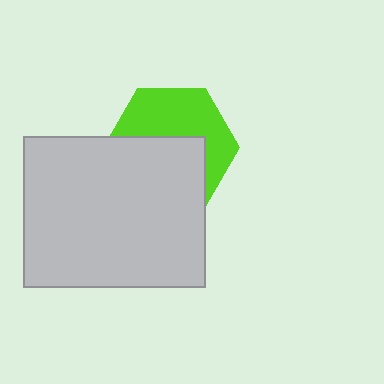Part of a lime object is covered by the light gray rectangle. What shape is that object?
It is a hexagon.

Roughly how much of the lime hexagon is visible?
About half of it is visible (roughly 49%).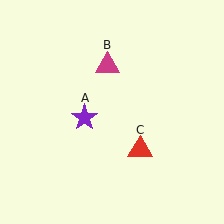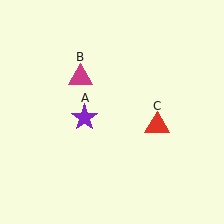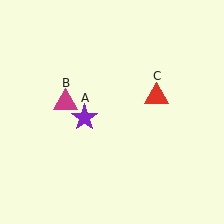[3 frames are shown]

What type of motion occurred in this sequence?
The magenta triangle (object B), red triangle (object C) rotated counterclockwise around the center of the scene.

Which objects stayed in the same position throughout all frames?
Purple star (object A) remained stationary.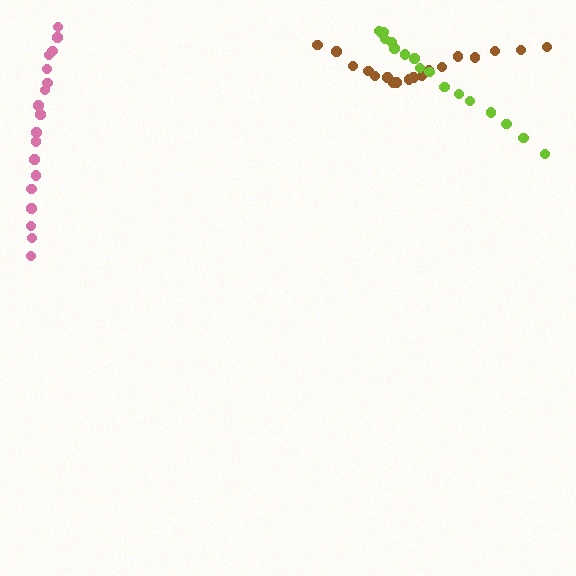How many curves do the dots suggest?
There are 3 distinct paths.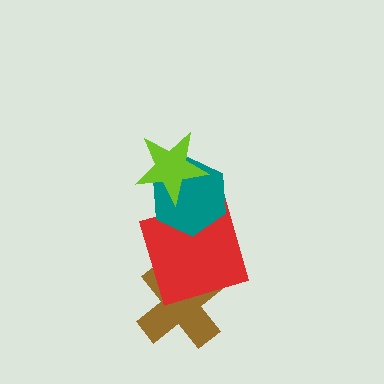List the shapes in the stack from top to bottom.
From top to bottom: the lime star, the teal hexagon, the red square, the brown cross.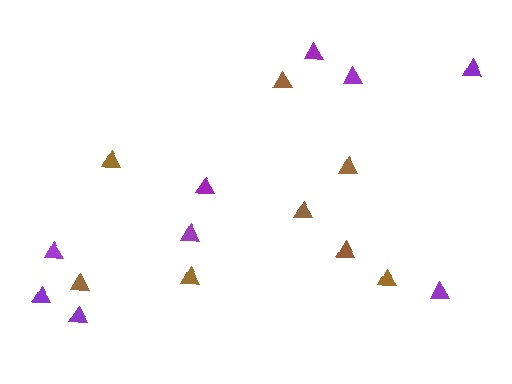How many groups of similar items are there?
There are 2 groups: one group of purple triangles (9) and one group of brown triangles (8).